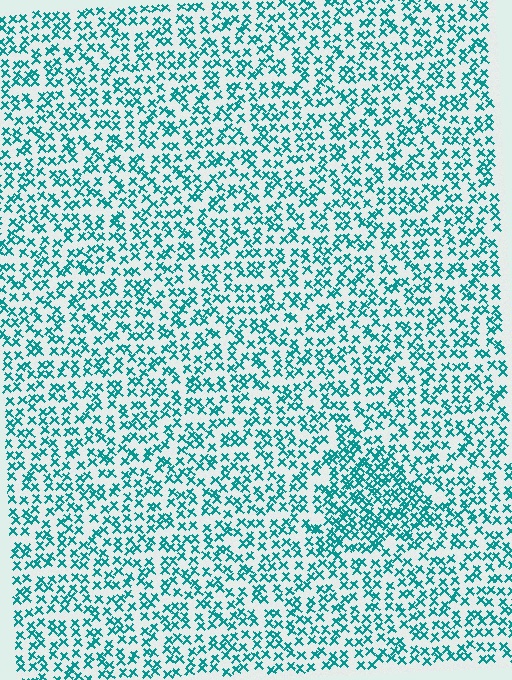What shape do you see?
I see a triangle.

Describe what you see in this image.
The image contains small teal elements arranged at two different densities. A triangle-shaped region is visible where the elements are more densely packed than the surrounding area.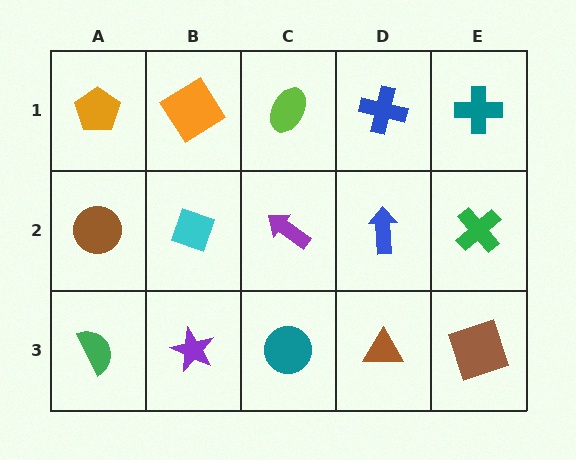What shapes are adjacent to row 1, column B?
A cyan diamond (row 2, column B), an orange pentagon (row 1, column A), a lime ellipse (row 1, column C).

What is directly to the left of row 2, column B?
A brown circle.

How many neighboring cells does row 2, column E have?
3.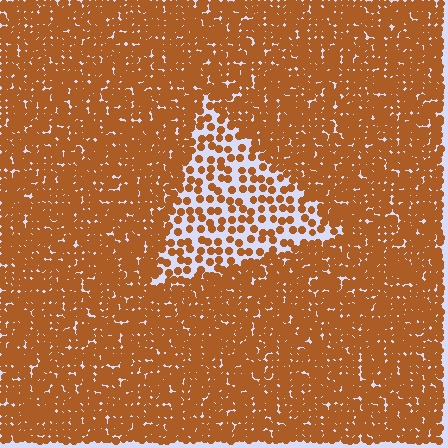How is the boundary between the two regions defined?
The boundary is defined by a change in element density (approximately 2.6x ratio). All elements are the same color, size, and shape.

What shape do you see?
I see a triangle.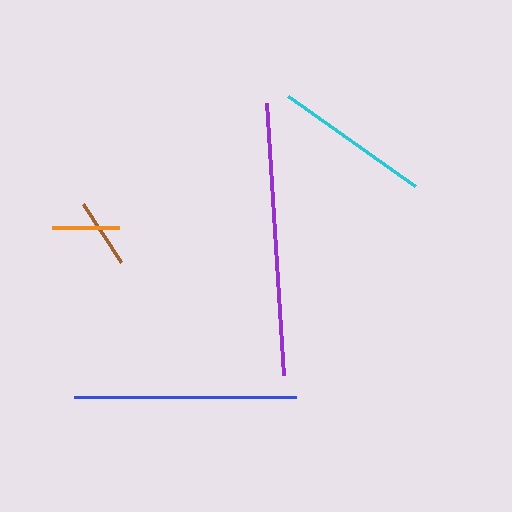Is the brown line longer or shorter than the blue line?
The blue line is longer than the brown line.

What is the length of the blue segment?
The blue segment is approximately 223 pixels long.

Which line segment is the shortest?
The orange line is the shortest at approximately 68 pixels.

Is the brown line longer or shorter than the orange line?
The brown line is longer than the orange line.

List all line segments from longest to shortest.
From longest to shortest: purple, blue, cyan, brown, orange.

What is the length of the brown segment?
The brown segment is approximately 69 pixels long.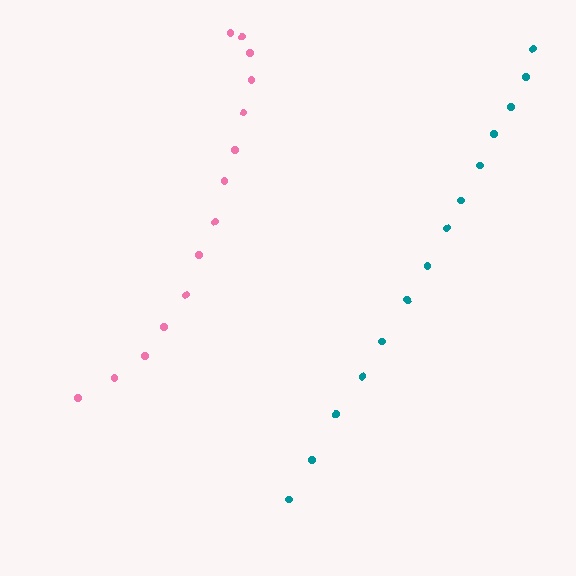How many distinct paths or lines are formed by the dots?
There are 2 distinct paths.